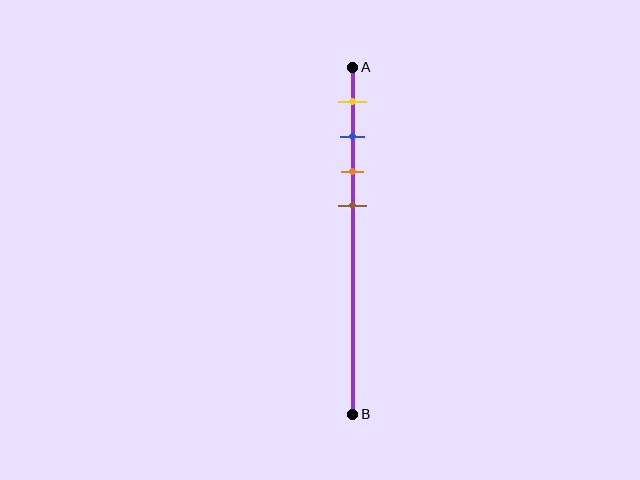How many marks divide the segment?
There are 4 marks dividing the segment.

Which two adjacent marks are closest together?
The blue and orange marks are the closest adjacent pair.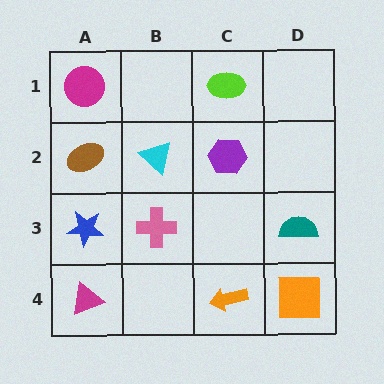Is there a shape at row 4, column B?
No, that cell is empty.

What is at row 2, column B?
A cyan triangle.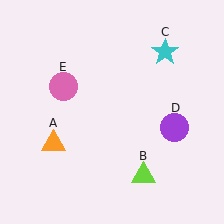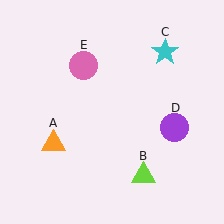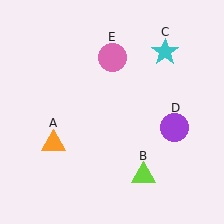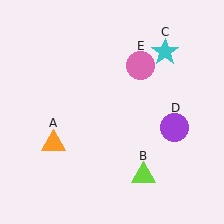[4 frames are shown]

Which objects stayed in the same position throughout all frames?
Orange triangle (object A) and lime triangle (object B) and cyan star (object C) and purple circle (object D) remained stationary.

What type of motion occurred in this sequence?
The pink circle (object E) rotated clockwise around the center of the scene.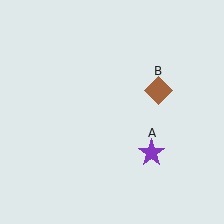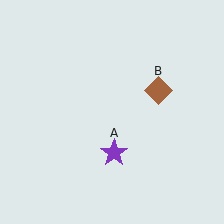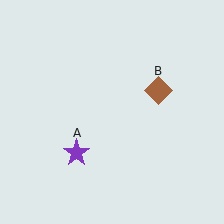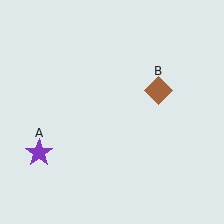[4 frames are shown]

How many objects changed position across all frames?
1 object changed position: purple star (object A).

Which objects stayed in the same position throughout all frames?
Brown diamond (object B) remained stationary.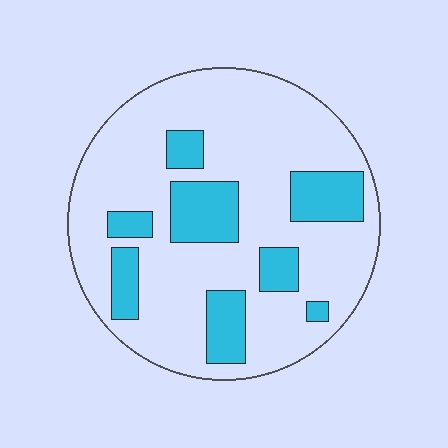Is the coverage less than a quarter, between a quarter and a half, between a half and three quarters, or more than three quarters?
Less than a quarter.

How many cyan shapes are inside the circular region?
8.